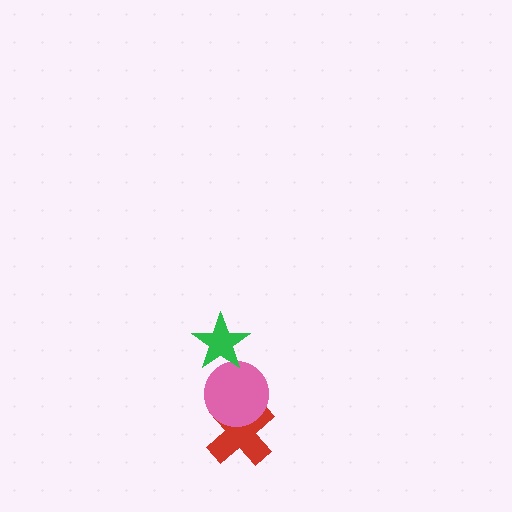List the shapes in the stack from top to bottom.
From top to bottom: the green star, the pink circle, the red cross.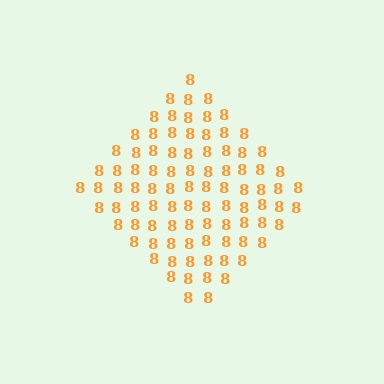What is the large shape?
The large shape is a diamond.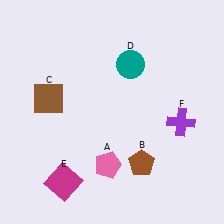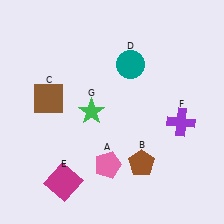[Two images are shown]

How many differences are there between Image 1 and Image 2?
There is 1 difference between the two images.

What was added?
A green star (G) was added in Image 2.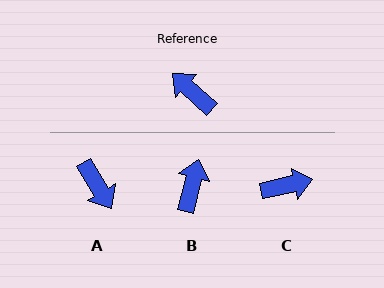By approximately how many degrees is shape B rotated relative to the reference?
Approximately 63 degrees clockwise.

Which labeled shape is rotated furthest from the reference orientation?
A, about 163 degrees away.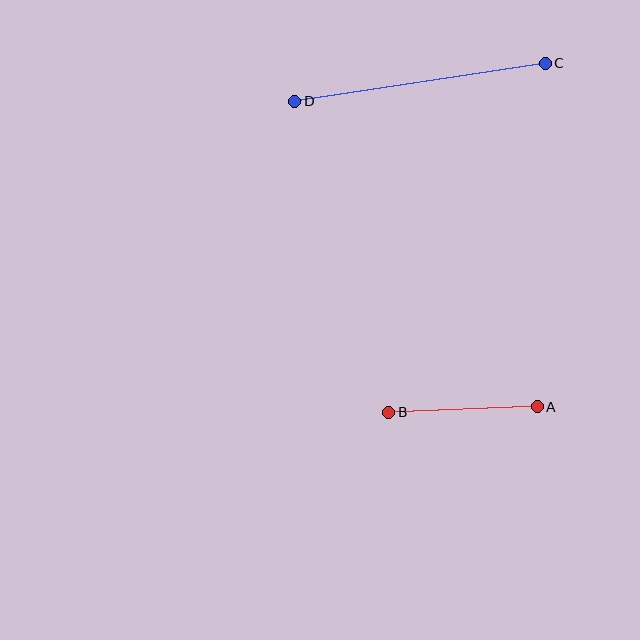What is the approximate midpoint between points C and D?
The midpoint is at approximately (420, 82) pixels.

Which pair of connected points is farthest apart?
Points C and D are farthest apart.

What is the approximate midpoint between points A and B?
The midpoint is at approximately (463, 410) pixels.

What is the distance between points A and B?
The distance is approximately 148 pixels.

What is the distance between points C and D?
The distance is approximately 253 pixels.